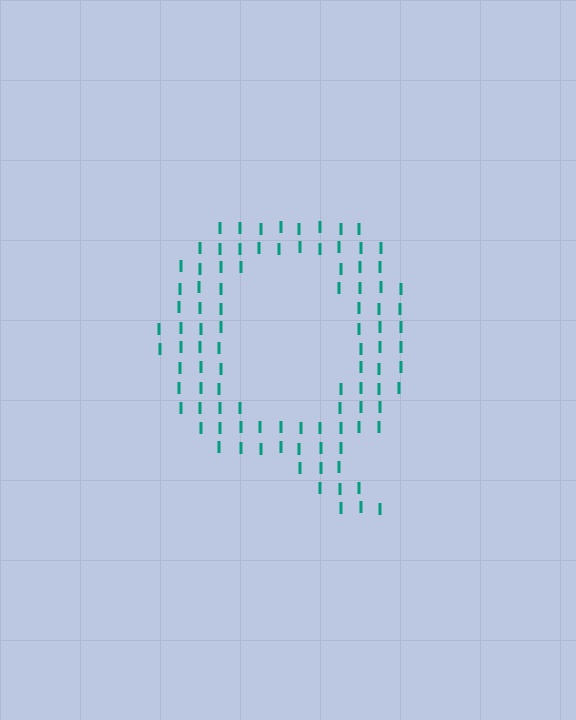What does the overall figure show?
The overall figure shows the letter Q.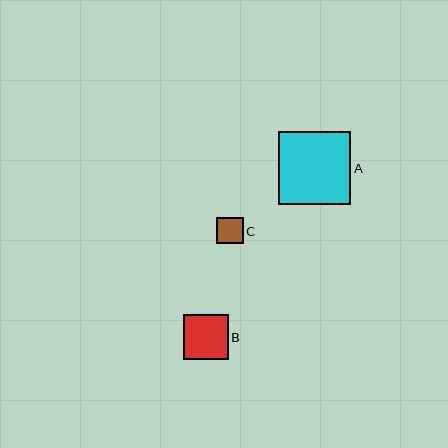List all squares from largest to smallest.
From largest to smallest: A, B, C.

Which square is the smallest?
Square C is the smallest with a size of approximately 27 pixels.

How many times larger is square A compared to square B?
Square A is approximately 1.6 times the size of square B.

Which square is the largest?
Square A is the largest with a size of approximately 73 pixels.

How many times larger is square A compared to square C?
Square A is approximately 2.7 times the size of square C.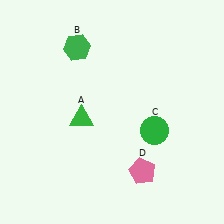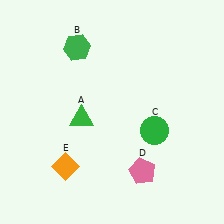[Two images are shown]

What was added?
An orange diamond (E) was added in Image 2.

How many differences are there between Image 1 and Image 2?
There is 1 difference between the two images.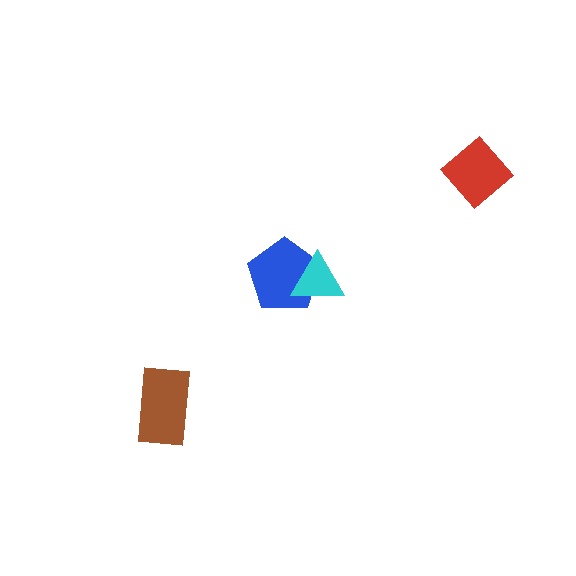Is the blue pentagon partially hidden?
Yes, it is partially covered by another shape.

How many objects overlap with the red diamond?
0 objects overlap with the red diamond.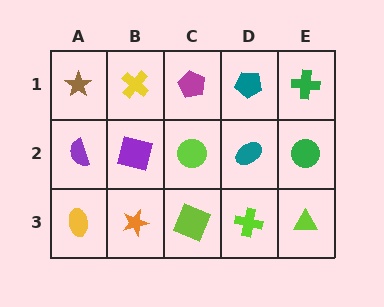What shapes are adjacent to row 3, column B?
A purple square (row 2, column B), a yellow ellipse (row 3, column A), a lime square (row 3, column C).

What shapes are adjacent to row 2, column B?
A yellow cross (row 1, column B), an orange star (row 3, column B), a purple semicircle (row 2, column A), a lime circle (row 2, column C).